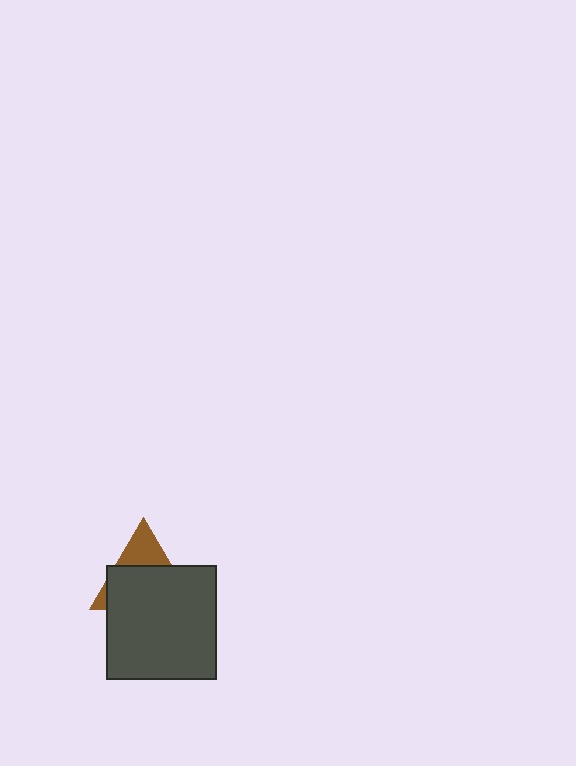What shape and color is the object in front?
The object in front is a dark gray rectangle.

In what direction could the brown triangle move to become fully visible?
The brown triangle could move up. That would shift it out from behind the dark gray rectangle entirely.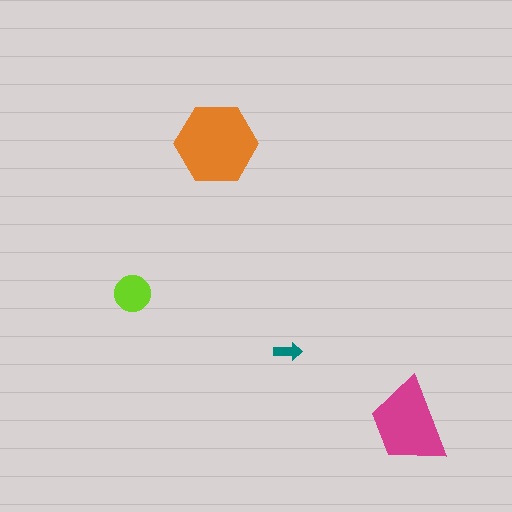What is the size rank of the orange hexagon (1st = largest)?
1st.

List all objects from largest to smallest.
The orange hexagon, the magenta trapezoid, the lime circle, the teal arrow.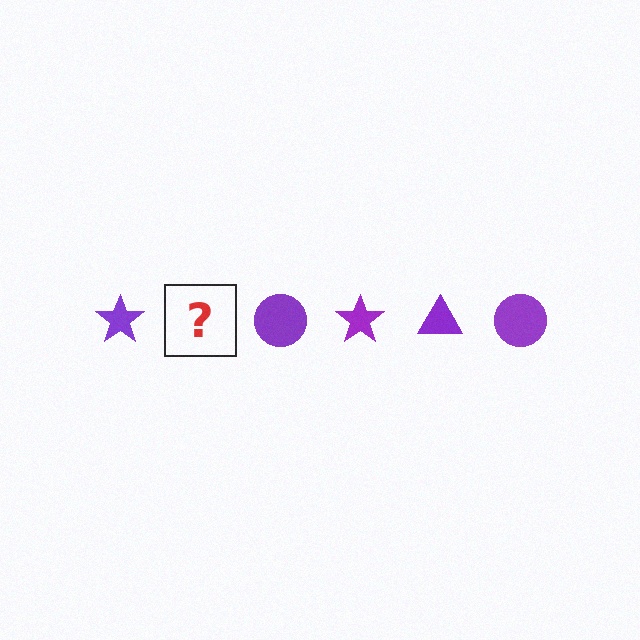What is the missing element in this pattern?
The missing element is a purple triangle.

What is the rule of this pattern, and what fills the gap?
The rule is that the pattern cycles through star, triangle, circle shapes in purple. The gap should be filled with a purple triangle.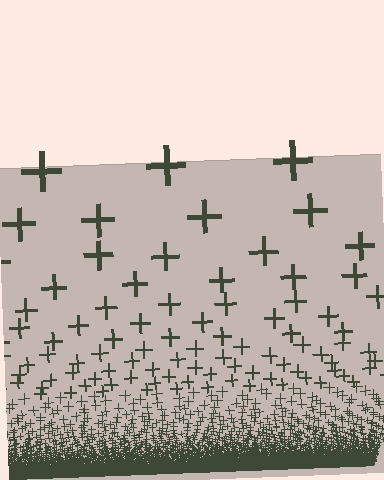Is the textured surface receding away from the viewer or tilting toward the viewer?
The surface appears to tilt toward the viewer. Texture elements get larger and sparser toward the top.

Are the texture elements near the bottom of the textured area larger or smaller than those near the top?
Smaller. The gradient is inverted — elements near the bottom are smaller and denser.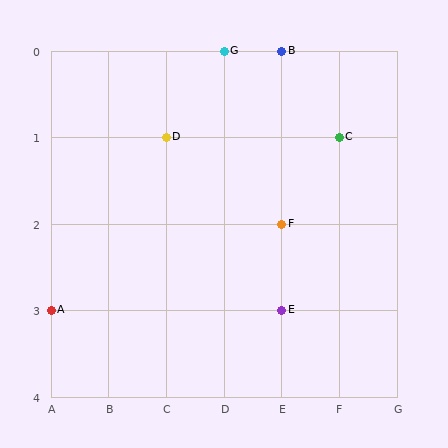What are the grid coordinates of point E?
Point E is at grid coordinates (E, 3).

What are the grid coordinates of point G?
Point G is at grid coordinates (D, 0).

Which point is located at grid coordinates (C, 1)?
Point D is at (C, 1).